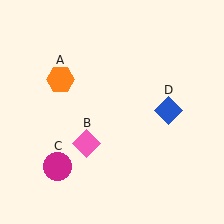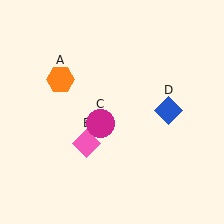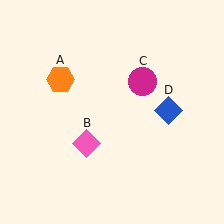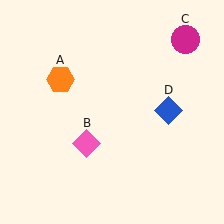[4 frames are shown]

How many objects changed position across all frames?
1 object changed position: magenta circle (object C).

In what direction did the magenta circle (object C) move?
The magenta circle (object C) moved up and to the right.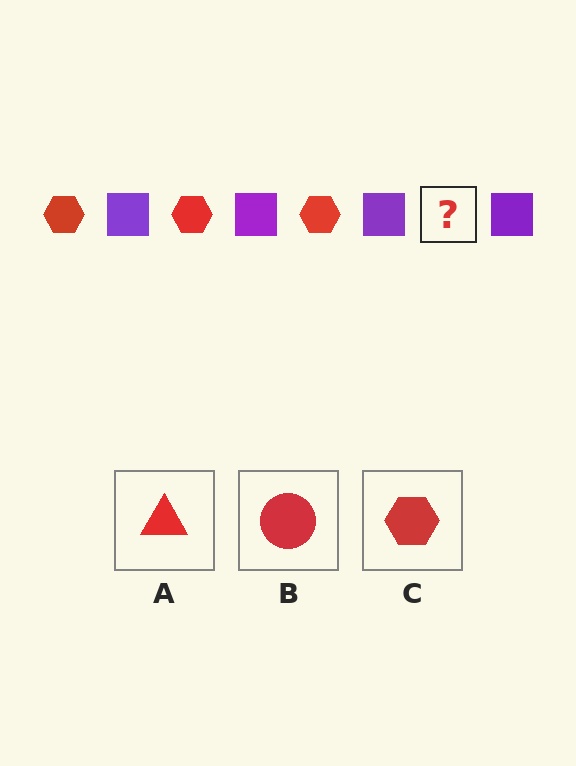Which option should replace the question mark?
Option C.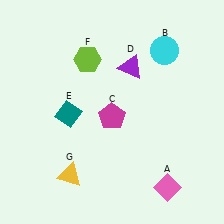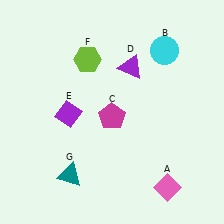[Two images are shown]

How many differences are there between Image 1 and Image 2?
There are 2 differences between the two images.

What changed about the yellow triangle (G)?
In Image 1, G is yellow. In Image 2, it changed to teal.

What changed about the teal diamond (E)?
In Image 1, E is teal. In Image 2, it changed to purple.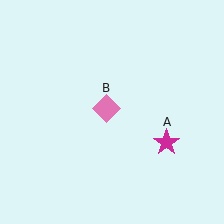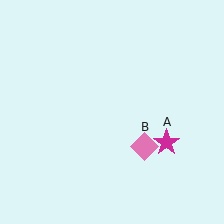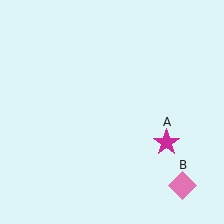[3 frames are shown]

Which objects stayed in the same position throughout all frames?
Magenta star (object A) remained stationary.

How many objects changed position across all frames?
1 object changed position: pink diamond (object B).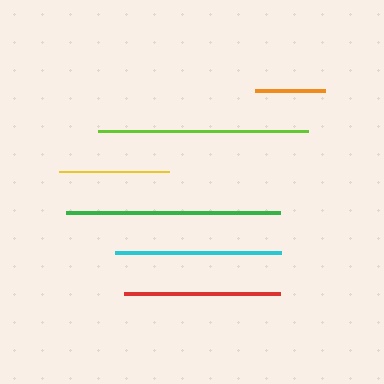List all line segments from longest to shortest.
From longest to shortest: green, lime, cyan, red, yellow, orange.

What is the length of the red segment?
The red segment is approximately 156 pixels long.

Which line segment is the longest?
The green line is the longest at approximately 214 pixels.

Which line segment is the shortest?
The orange line is the shortest at approximately 70 pixels.